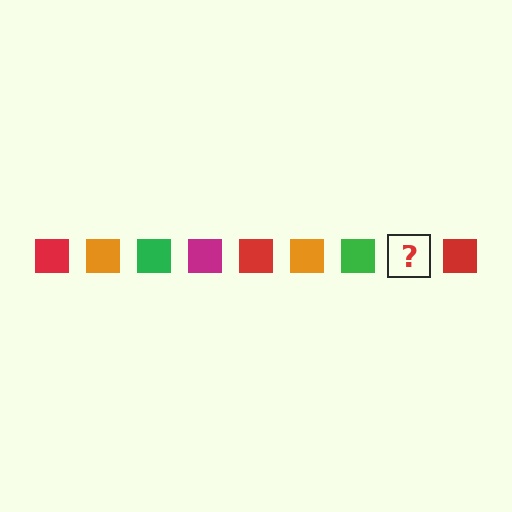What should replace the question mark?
The question mark should be replaced with a magenta square.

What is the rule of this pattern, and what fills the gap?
The rule is that the pattern cycles through red, orange, green, magenta squares. The gap should be filled with a magenta square.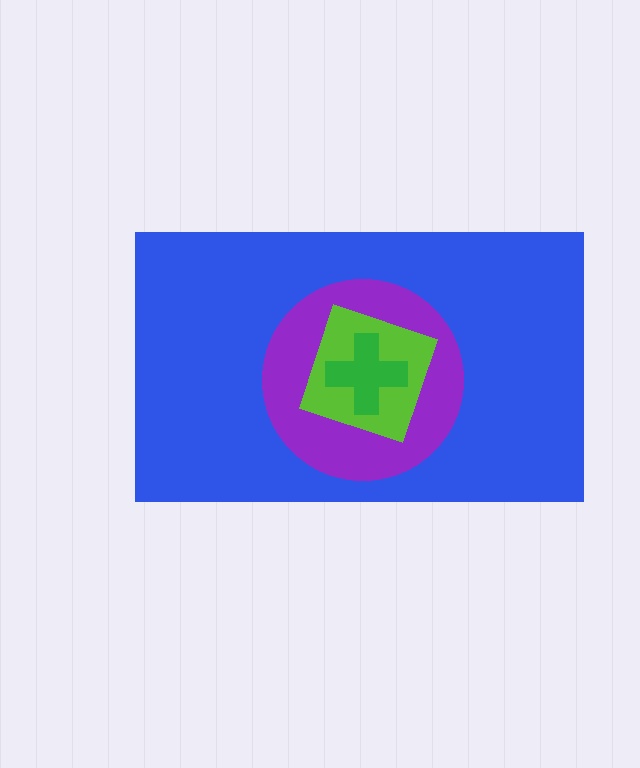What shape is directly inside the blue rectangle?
The purple circle.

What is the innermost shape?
The green cross.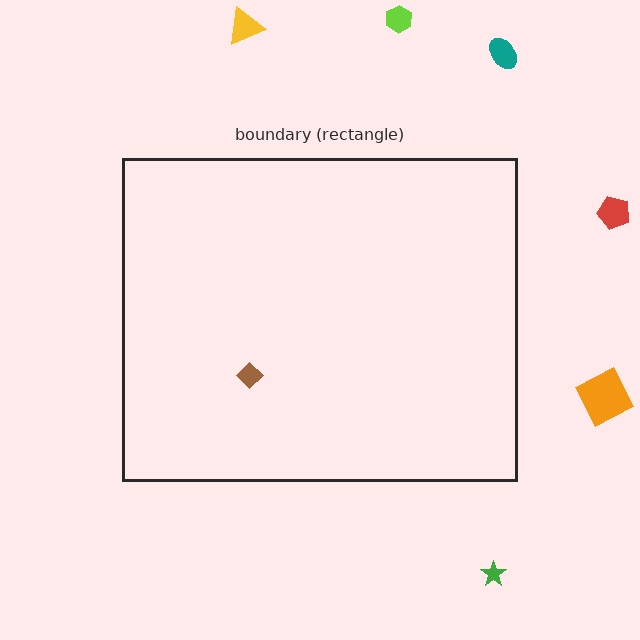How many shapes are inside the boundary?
1 inside, 6 outside.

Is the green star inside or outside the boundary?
Outside.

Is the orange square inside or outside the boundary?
Outside.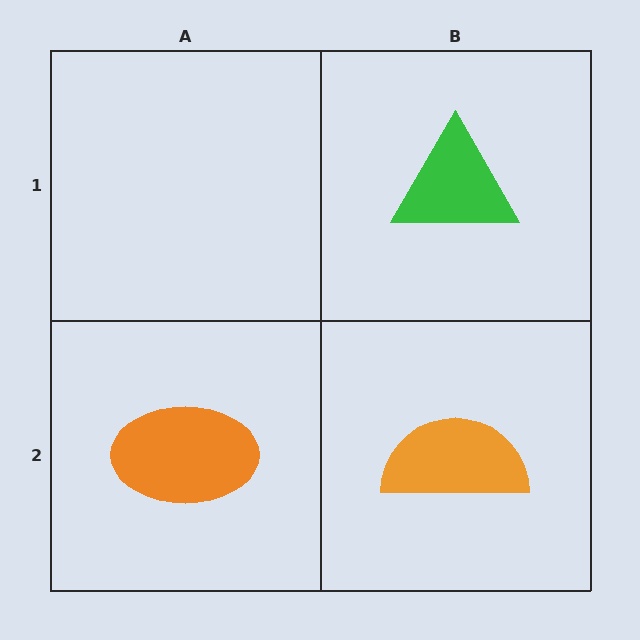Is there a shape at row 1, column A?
No, that cell is empty.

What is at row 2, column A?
An orange ellipse.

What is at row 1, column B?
A green triangle.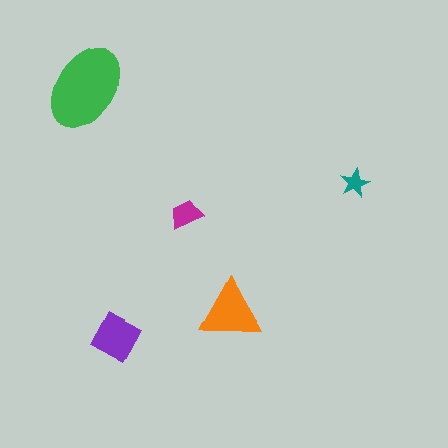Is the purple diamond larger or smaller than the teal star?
Larger.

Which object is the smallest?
The teal star.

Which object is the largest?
The green ellipse.